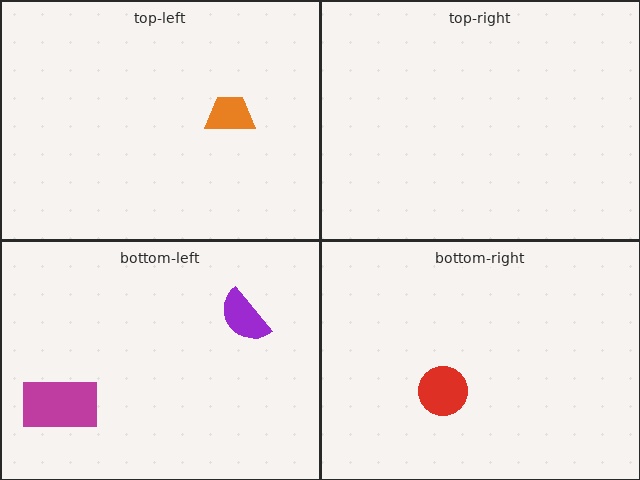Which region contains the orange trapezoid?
The top-left region.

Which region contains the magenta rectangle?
The bottom-left region.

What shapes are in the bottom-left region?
The purple semicircle, the magenta rectangle.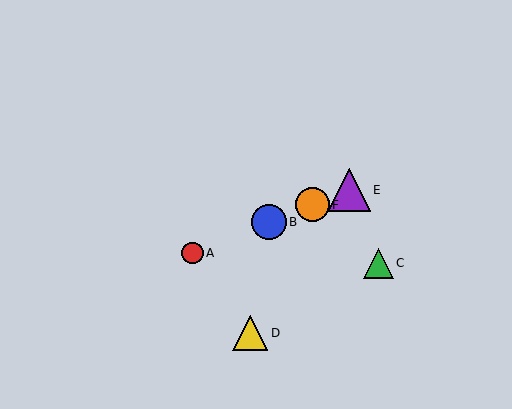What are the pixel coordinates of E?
Object E is at (349, 190).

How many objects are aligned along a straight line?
4 objects (A, B, E, F) are aligned along a straight line.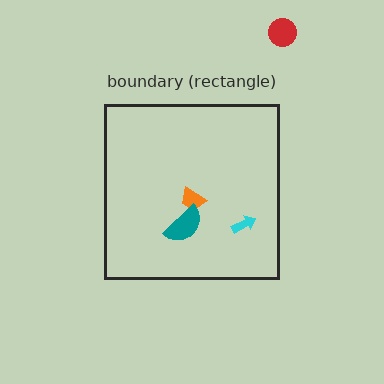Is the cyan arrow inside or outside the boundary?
Inside.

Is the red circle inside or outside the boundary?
Outside.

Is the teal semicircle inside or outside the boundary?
Inside.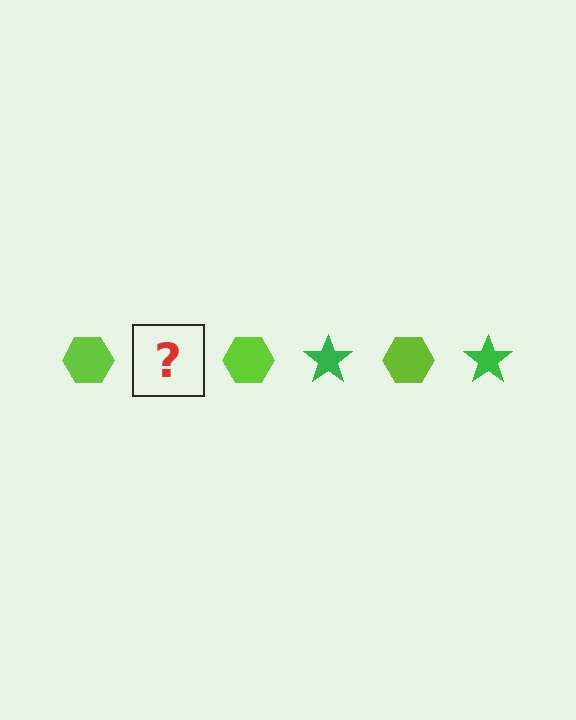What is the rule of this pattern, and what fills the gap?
The rule is that the pattern alternates between lime hexagon and green star. The gap should be filled with a green star.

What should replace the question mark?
The question mark should be replaced with a green star.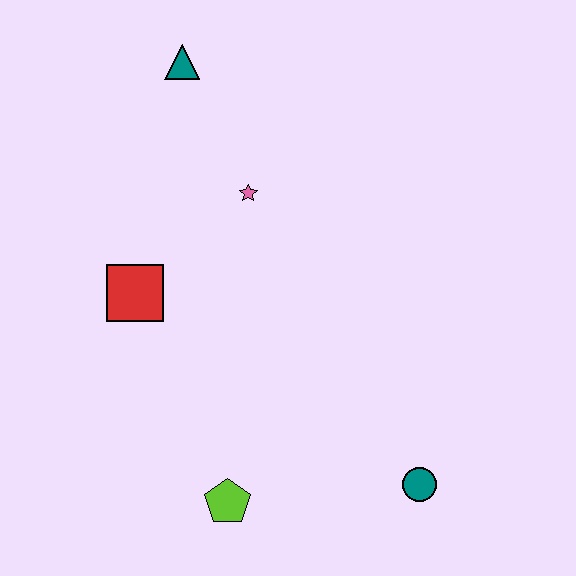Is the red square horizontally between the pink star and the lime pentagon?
No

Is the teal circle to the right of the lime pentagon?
Yes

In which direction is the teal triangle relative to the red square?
The teal triangle is above the red square.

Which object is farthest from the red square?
The teal circle is farthest from the red square.